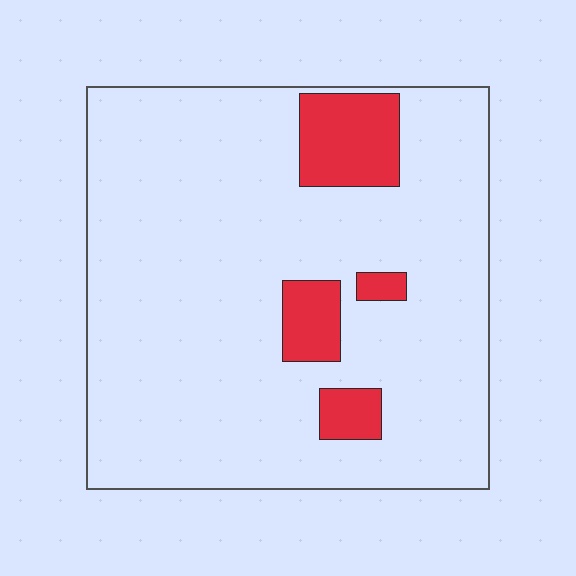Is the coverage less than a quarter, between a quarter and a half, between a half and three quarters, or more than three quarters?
Less than a quarter.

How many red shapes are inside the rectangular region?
4.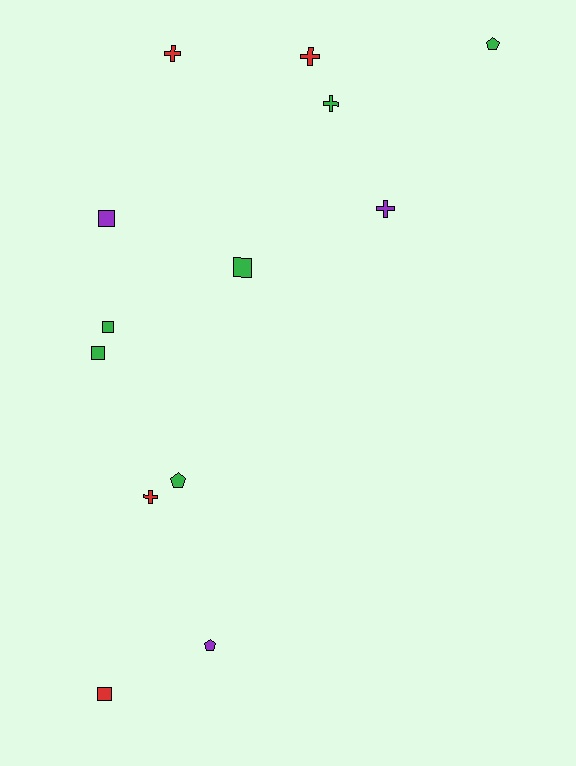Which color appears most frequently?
Green, with 6 objects.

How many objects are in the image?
There are 13 objects.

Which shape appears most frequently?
Cross, with 5 objects.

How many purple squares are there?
There is 1 purple square.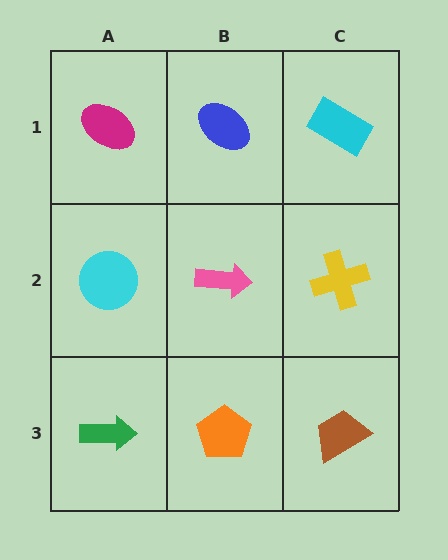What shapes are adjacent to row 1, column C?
A yellow cross (row 2, column C), a blue ellipse (row 1, column B).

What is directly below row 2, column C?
A brown trapezoid.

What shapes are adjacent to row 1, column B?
A pink arrow (row 2, column B), a magenta ellipse (row 1, column A), a cyan rectangle (row 1, column C).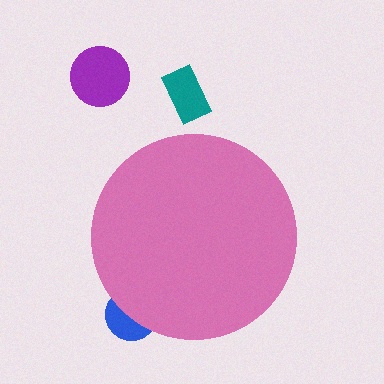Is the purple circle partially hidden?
No, the purple circle is fully visible.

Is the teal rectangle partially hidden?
No, the teal rectangle is fully visible.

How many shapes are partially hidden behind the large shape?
1 shape is partially hidden.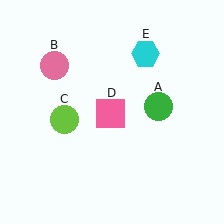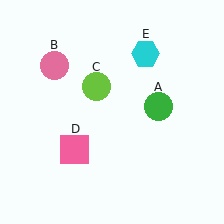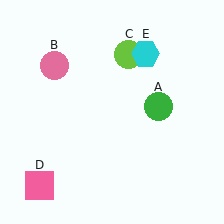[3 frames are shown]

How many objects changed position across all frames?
2 objects changed position: lime circle (object C), pink square (object D).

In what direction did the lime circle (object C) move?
The lime circle (object C) moved up and to the right.